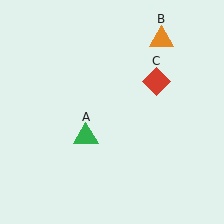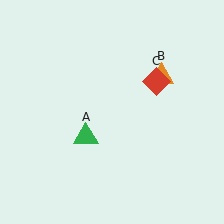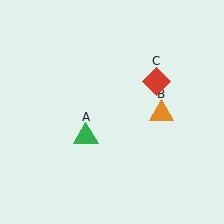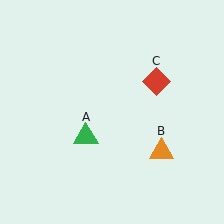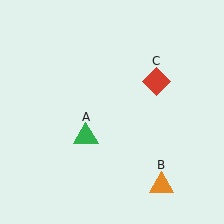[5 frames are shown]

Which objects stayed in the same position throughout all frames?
Green triangle (object A) and red diamond (object C) remained stationary.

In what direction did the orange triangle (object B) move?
The orange triangle (object B) moved down.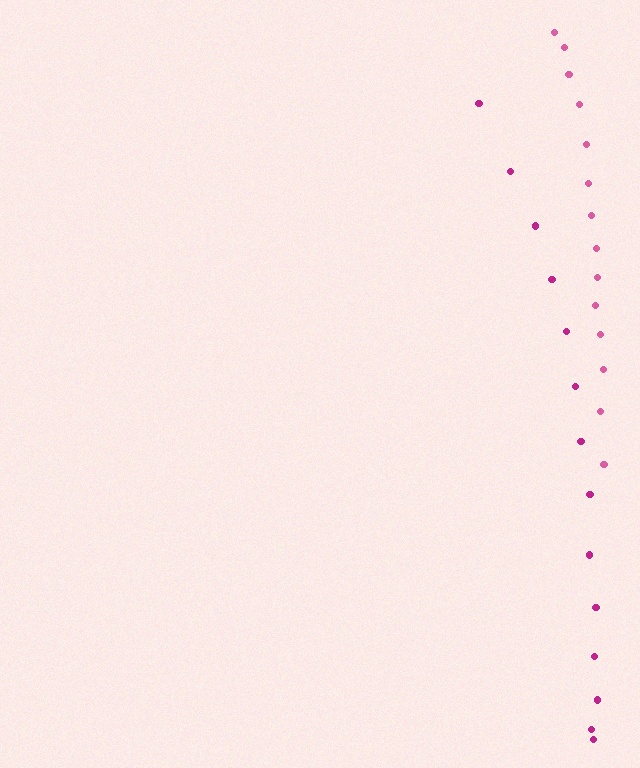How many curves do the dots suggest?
There are 2 distinct paths.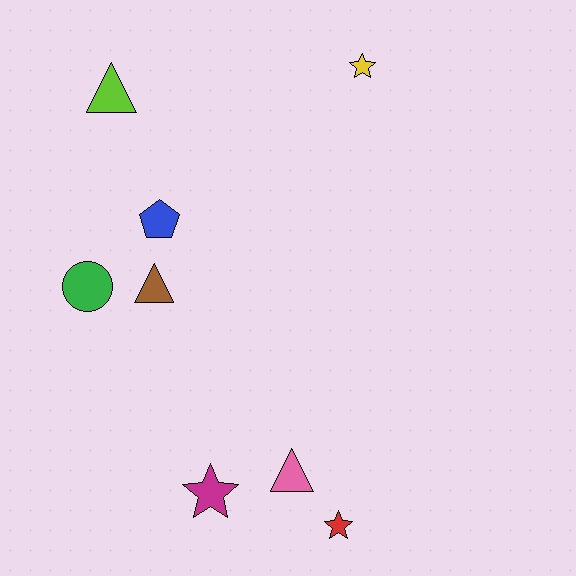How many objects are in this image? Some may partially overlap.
There are 8 objects.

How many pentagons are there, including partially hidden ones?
There is 1 pentagon.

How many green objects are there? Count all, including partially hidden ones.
There is 1 green object.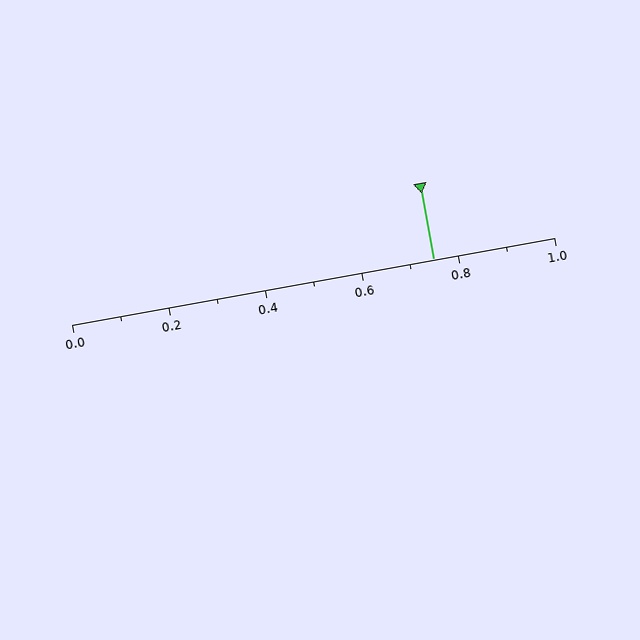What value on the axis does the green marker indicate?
The marker indicates approximately 0.75.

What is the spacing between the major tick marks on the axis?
The major ticks are spaced 0.2 apart.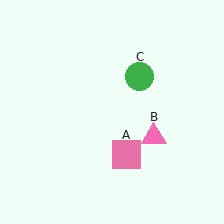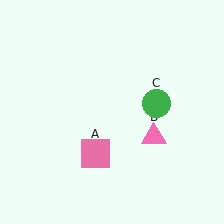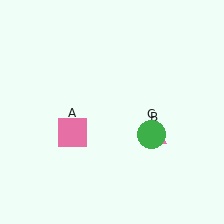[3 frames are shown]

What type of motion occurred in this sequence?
The pink square (object A), green circle (object C) rotated clockwise around the center of the scene.